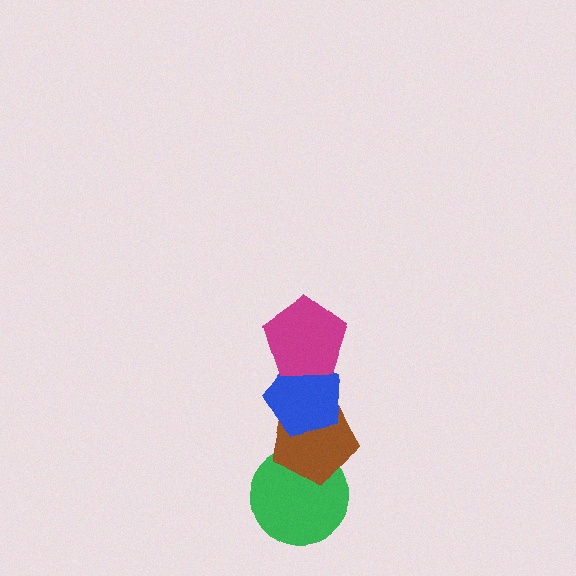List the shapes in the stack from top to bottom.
From top to bottom: the magenta pentagon, the blue pentagon, the brown pentagon, the green circle.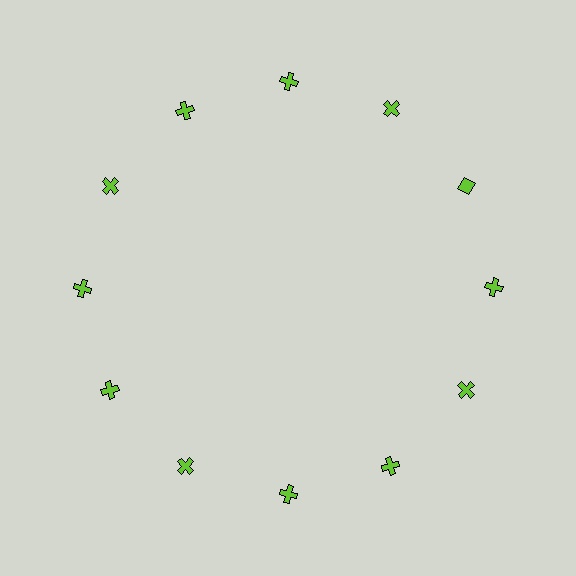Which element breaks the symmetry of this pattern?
The lime diamond at roughly the 2 o'clock position breaks the symmetry. All other shapes are lime crosses.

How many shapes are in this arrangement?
There are 12 shapes arranged in a ring pattern.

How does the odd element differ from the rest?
It has a different shape: diamond instead of cross.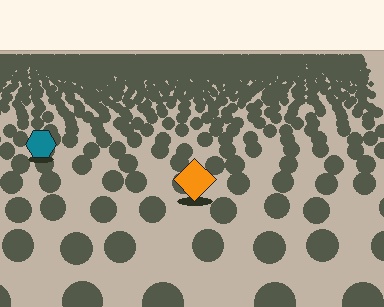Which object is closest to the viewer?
The orange diamond is closest. The texture marks near it are larger and more spread out.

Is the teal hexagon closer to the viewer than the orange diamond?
No. The orange diamond is closer — you can tell from the texture gradient: the ground texture is coarser near it.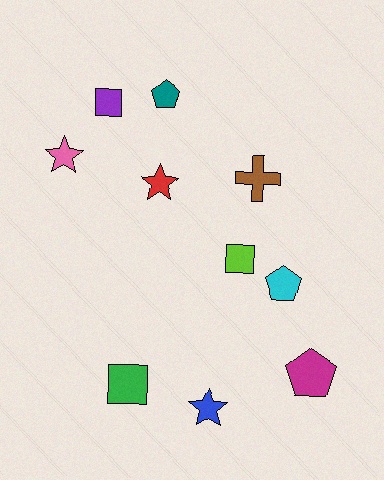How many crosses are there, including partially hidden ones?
There is 1 cross.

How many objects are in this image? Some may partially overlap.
There are 10 objects.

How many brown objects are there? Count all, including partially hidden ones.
There is 1 brown object.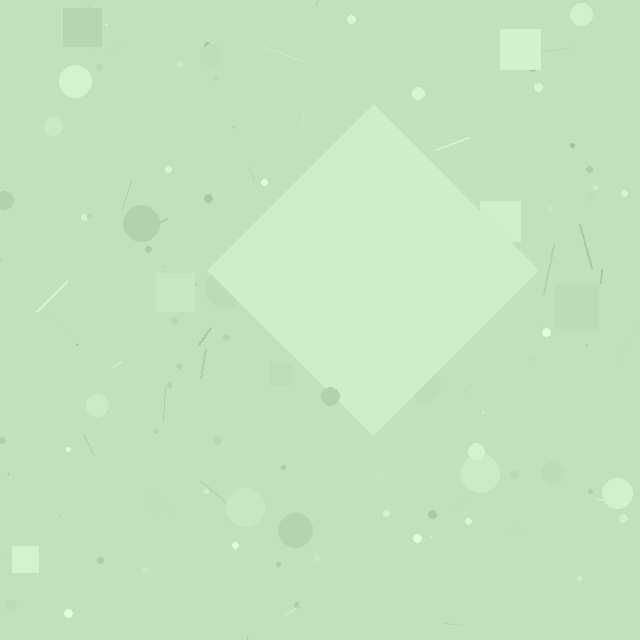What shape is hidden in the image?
A diamond is hidden in the image.